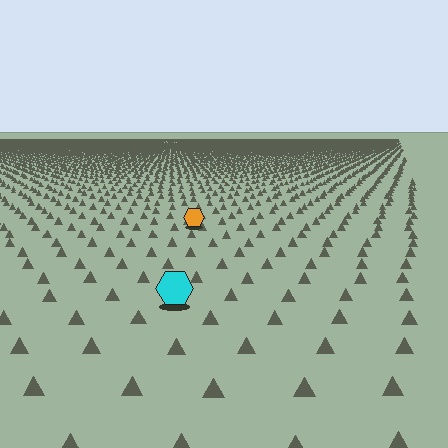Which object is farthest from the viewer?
The orange hexagon is farthest from the viewer. It appears smaller and the ground texture around it is denser.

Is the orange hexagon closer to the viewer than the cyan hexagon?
No. The cyan hexagon is closer — you can tell from the texture gradient: the ground texture is coarser near it.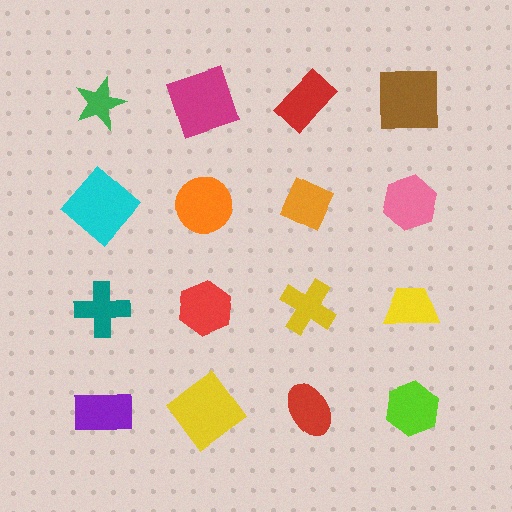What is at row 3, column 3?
A yellow cross.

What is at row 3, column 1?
A teal cross.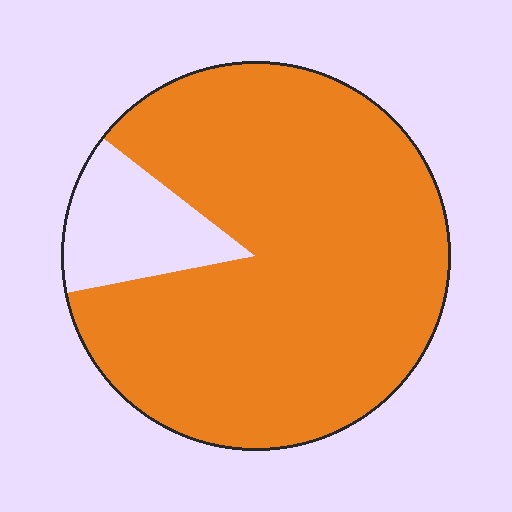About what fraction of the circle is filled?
About seven eighths (7/8).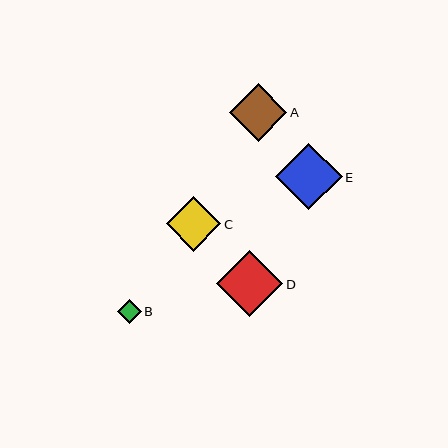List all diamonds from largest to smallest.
From largest to smallest: E, D, A, C, B.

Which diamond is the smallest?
Diamond B is the smallest with a size of approximately 23 pixels.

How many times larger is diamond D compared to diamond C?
Diamond D is approximately 1.2 times the size of diamond C.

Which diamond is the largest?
Diamond E is the largest with a size of approximately 66 pixels.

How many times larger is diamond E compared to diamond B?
Diamond E is approximately 2.9 times the size of diamond B.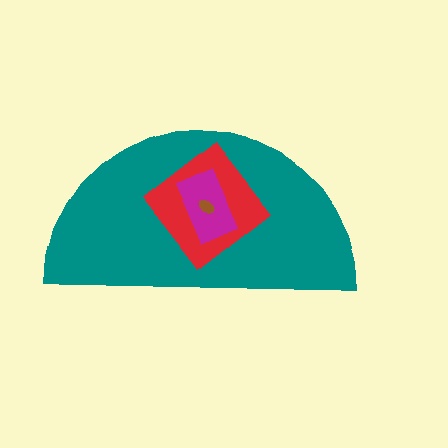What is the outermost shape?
The teal semicircle.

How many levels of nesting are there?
4.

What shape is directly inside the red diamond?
The magenta rectangle.